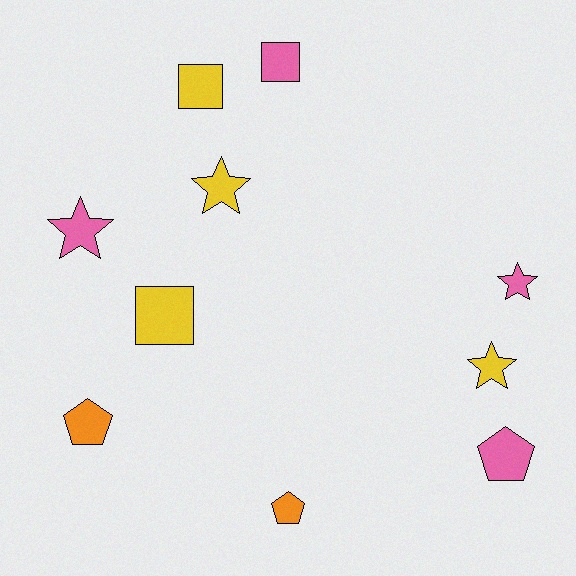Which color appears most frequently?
Pink, with 4 objects.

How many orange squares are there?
There are no orange squares.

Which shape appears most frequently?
Star, with 4 objects.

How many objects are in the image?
There are 10 objects.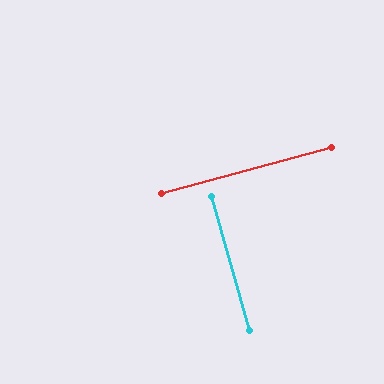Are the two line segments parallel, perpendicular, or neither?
Perpendicular — they meet at approximately 89°.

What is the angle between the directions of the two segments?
Approximately 89 degrees.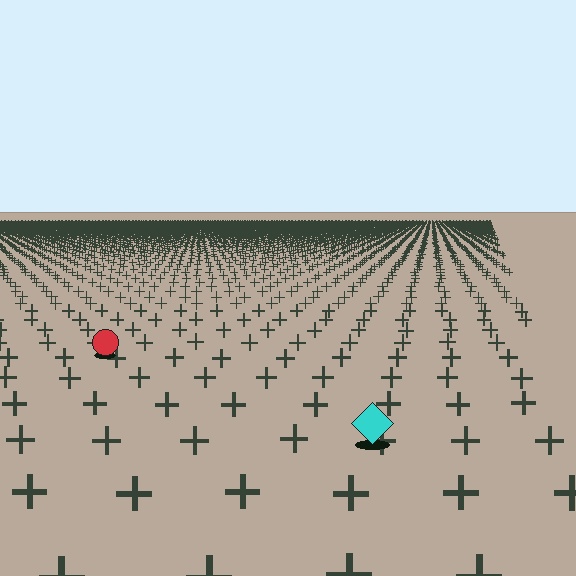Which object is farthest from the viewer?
The red circle is farthest from the viewer. It appears smaller and the ground texture around it is denser.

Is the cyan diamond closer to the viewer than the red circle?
Yes. The cyan diamond is closer — you can tell from the texture gradient: the ground texture is coarser near it.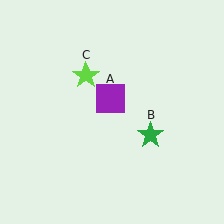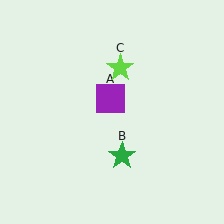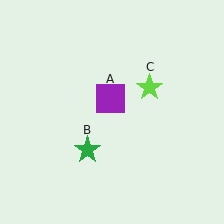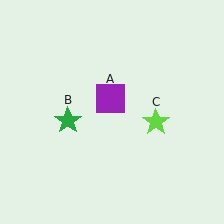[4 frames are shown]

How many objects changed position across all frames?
2 objects changed position: green star (object B), lime star (object C).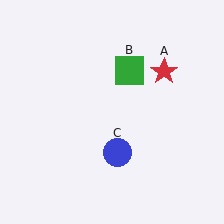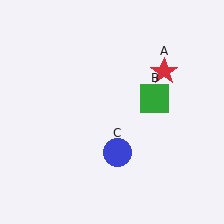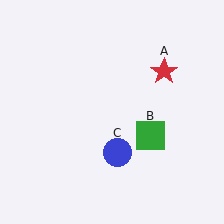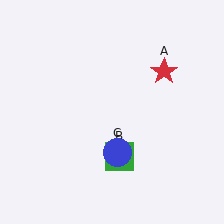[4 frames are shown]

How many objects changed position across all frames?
1 object changed position: green square (object B).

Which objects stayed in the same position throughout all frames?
Red star (object A) and blue circle (object C) remained stationary.